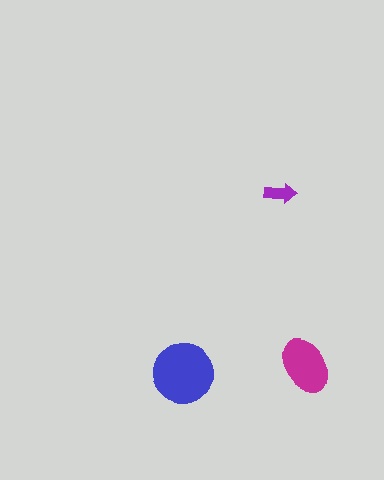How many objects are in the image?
There are 3 objects in the image.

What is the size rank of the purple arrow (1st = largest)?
3rd.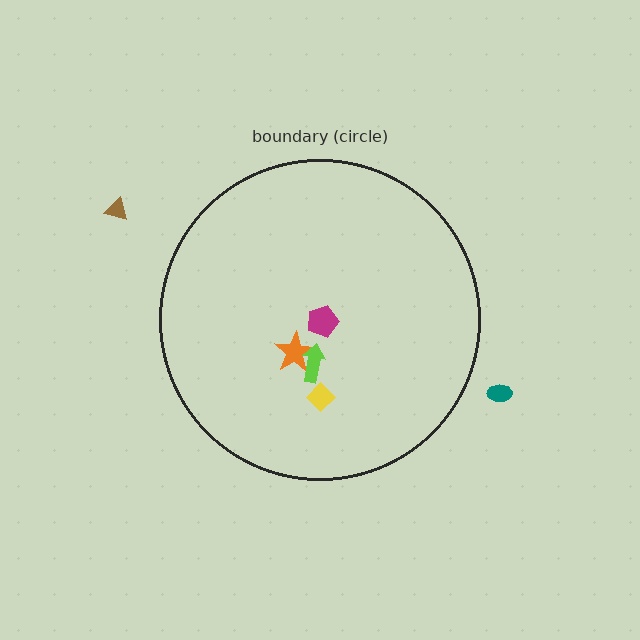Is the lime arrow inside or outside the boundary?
Inside.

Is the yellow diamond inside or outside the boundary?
Inside.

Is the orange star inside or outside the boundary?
Inside.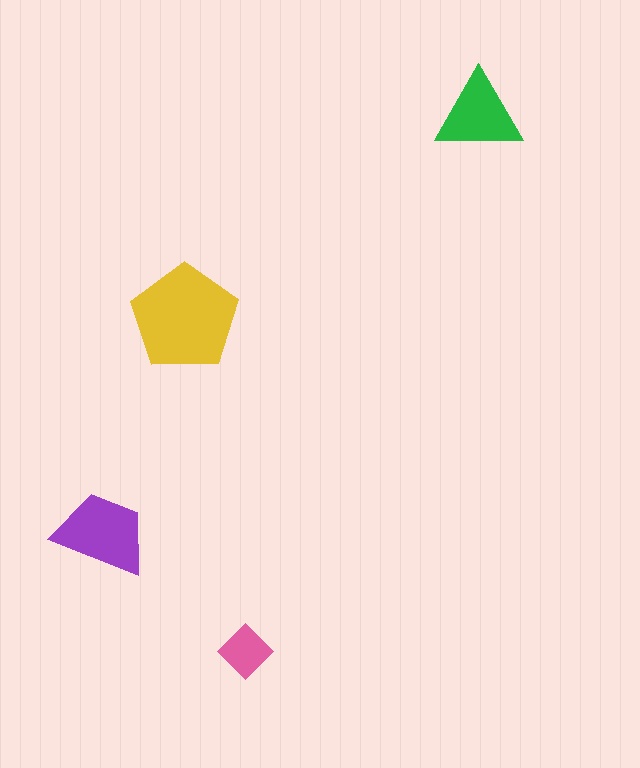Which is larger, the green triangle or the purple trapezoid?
The purple trapezoid.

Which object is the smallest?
The pink diamond.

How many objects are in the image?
There are 4 objects in the image.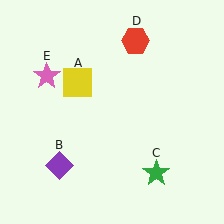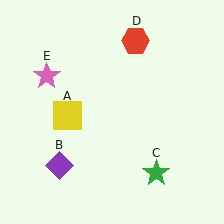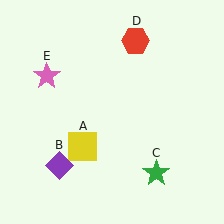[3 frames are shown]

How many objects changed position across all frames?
1 object changed position: yellow square (object A).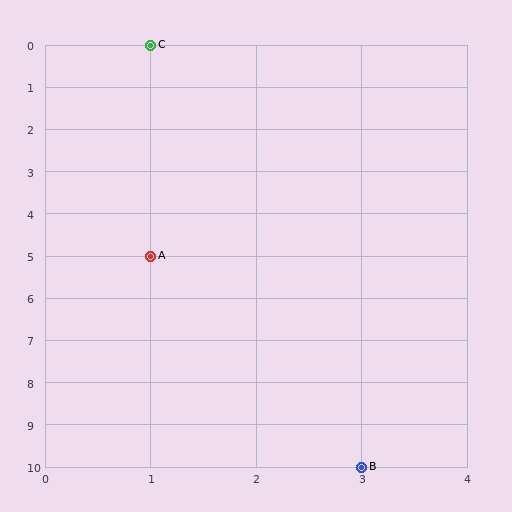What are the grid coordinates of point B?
Point B is at grid coordinates (3, 10).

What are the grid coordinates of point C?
Point C is at grid coordinates (1, 0).